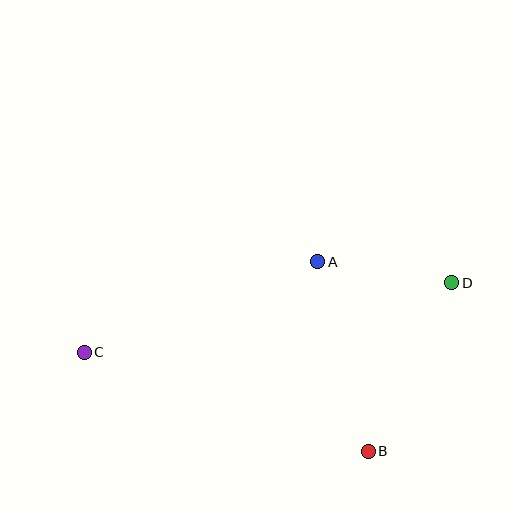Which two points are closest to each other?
Points A and D are closest to each other.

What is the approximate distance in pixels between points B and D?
The distance between B and D is approximately 188 pixels.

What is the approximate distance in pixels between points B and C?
The distance between B and C is approximately 301 pixels.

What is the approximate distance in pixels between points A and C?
The distance between A and C is approximately 250 pixels.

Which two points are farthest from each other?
Points C and D are farthest from each other.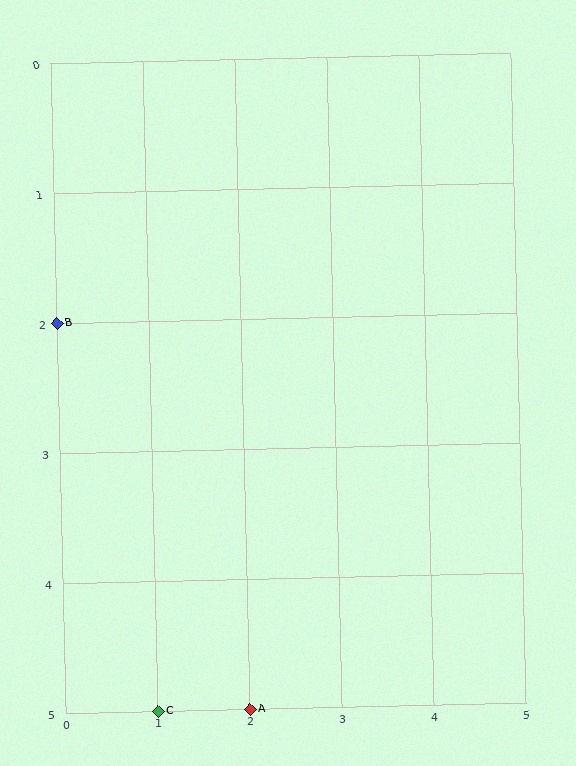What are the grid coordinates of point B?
Point B is at grid coordinates (0, 2).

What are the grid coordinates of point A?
Point A is at grid coordinates (2, 5).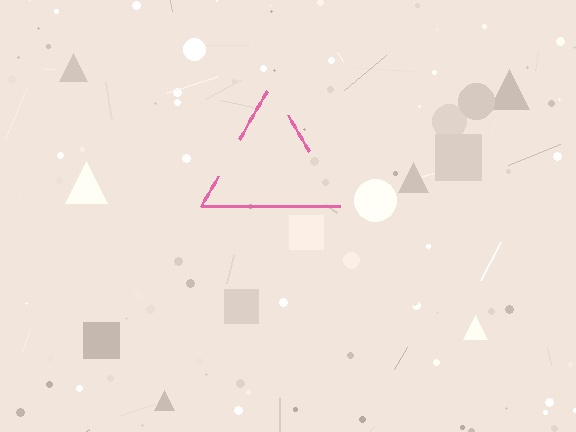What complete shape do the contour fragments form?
The contour fragments form a triangle.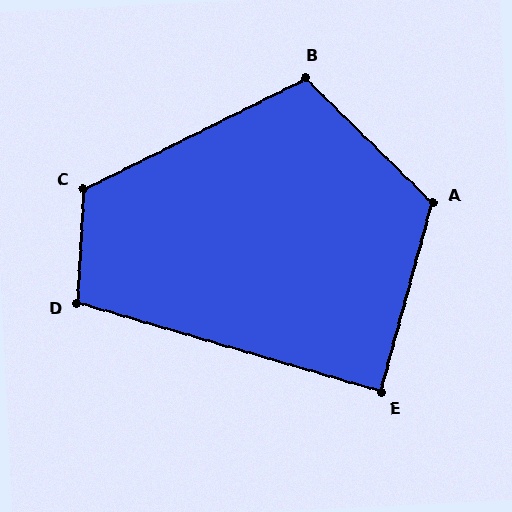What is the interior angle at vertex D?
Approximately 103 degrees (obtuse).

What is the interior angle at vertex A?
Approximately 119 degrees (obtuse).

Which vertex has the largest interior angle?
C, at approximately 120 degrees.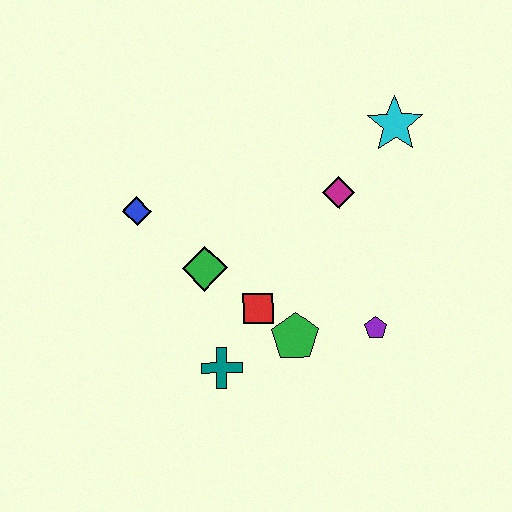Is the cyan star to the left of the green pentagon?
No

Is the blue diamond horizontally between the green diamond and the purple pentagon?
No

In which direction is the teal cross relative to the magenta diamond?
The teal cross is below the magenta diamond.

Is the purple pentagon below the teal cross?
No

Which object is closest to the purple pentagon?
The green pentagon is closest to the purple pentagon.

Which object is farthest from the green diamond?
The cyan star is farthest from the green diamond.